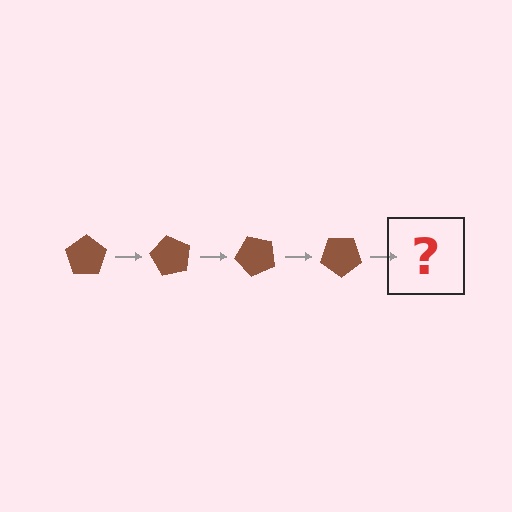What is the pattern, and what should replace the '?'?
The pattern is that the pentagon rotates 60 degrees each step. The '?' should be a brown pentagon rotated 240 degrees.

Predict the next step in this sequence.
The next step is a brown pentagon rotated 240 degrees.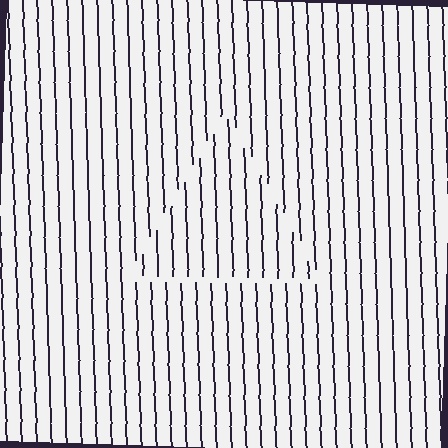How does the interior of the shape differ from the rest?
The interior of the shape contains the same grating, shifted by half a period — the contour is defined by the phase discontinuity where line-ends from the inner and outer gratings abut.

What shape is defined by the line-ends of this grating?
An illusory triangle. The interior of the shape contains the same grating, shifted by half a period — the contour is defined by the phase discontinuity where line-ends from the inner and outer gratings abut.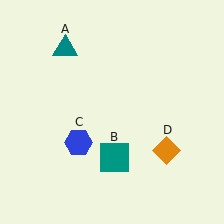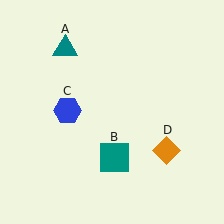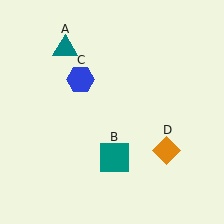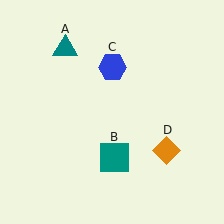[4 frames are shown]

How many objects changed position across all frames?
1 object changed position: blue hexagon (object C).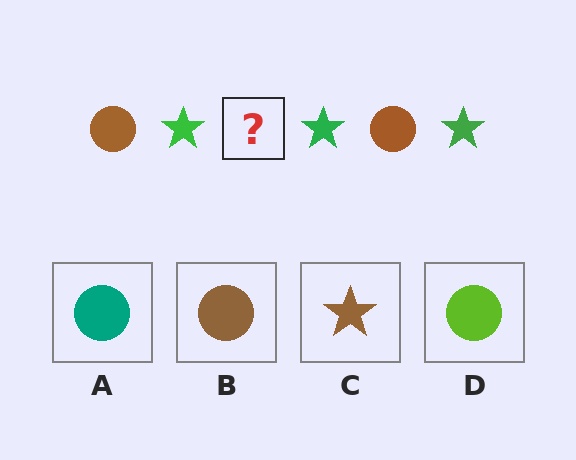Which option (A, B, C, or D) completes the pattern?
B.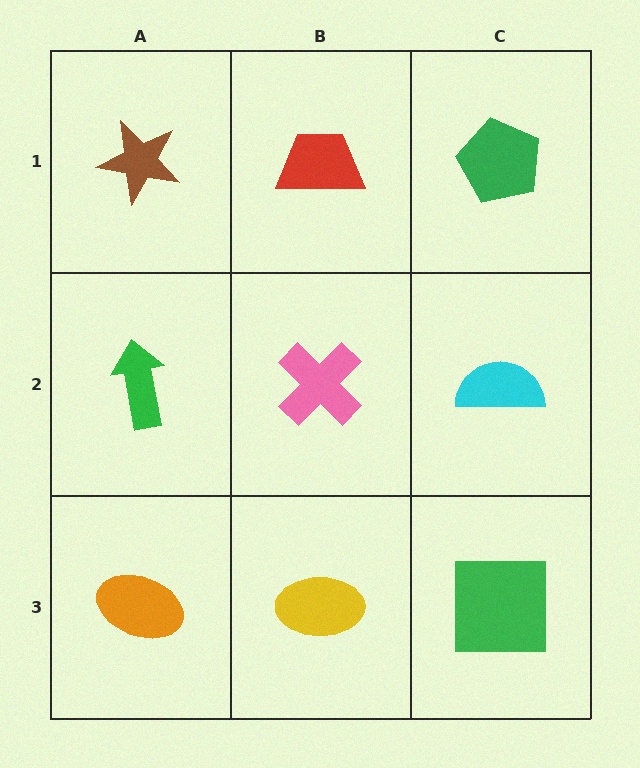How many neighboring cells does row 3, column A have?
2.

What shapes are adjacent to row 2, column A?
A brown star (row 1, column A), an orange ellipse (row 3, column A), a pink cross (row 2, column B).